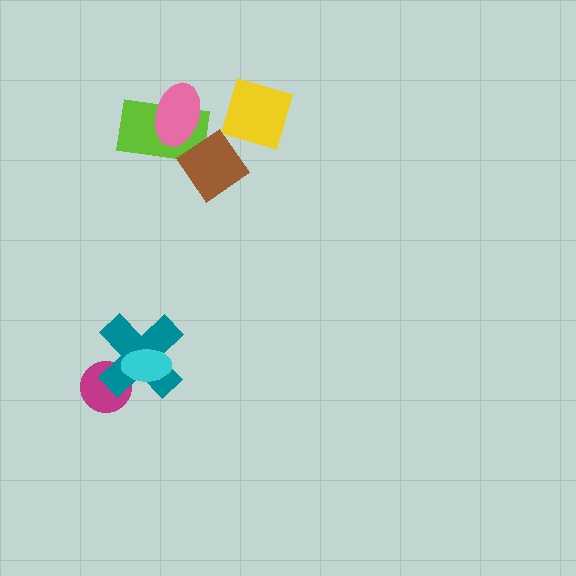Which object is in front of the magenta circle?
The teal cross is in front of the magenta circle.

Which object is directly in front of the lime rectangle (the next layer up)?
The pink ellipse is directly in front of the lime rectangle.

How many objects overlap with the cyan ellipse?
1 object overlaps with the cyan ellipse.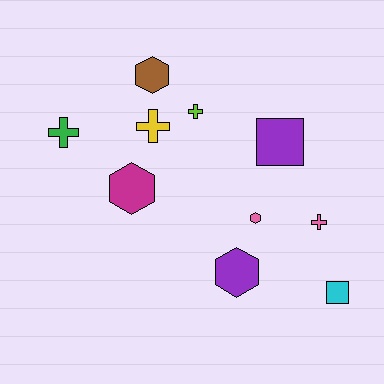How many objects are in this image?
There are 10 objects.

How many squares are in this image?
There are 2 squares.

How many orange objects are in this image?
There are no orange objects.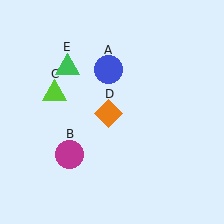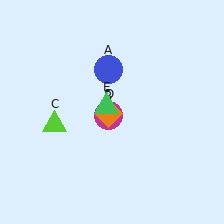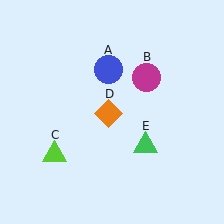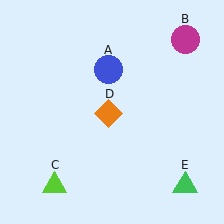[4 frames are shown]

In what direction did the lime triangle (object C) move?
The lime triangle (object C) moved down.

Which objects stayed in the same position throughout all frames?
Blue circle (object A) and orange diamond (object D) remained stationary.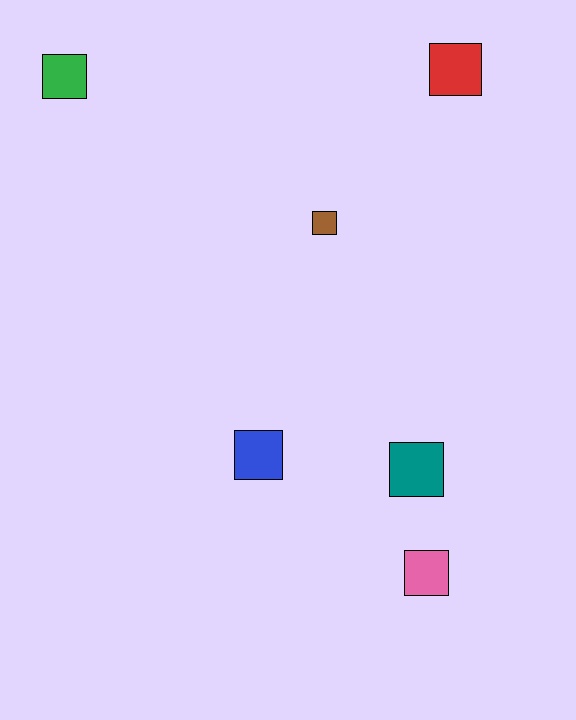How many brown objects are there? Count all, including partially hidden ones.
There is 1 brown object.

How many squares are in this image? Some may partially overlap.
There are 6 squares.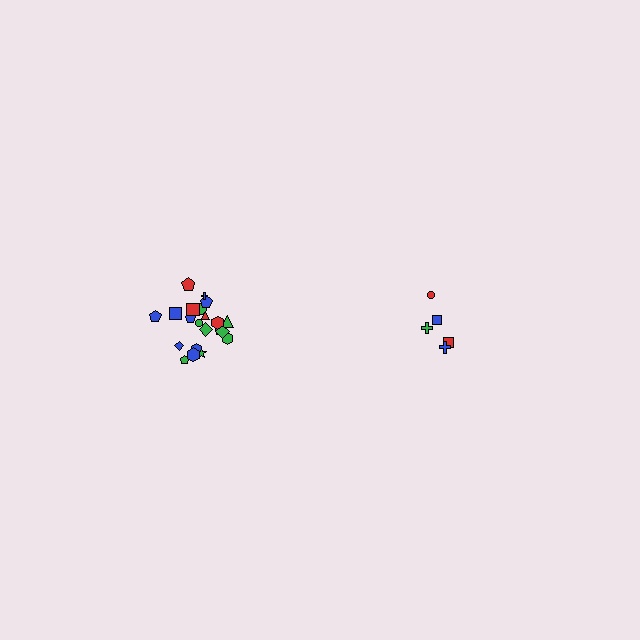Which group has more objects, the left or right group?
The left group.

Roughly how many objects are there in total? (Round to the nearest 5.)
Roughly 25 objects in total.